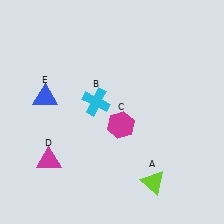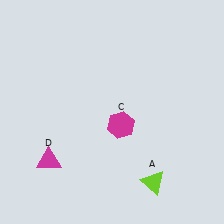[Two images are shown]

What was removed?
The blue triangle (E), the cyan cross (B) were removed in Image 2.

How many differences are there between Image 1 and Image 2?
There are 2 differences between the two images.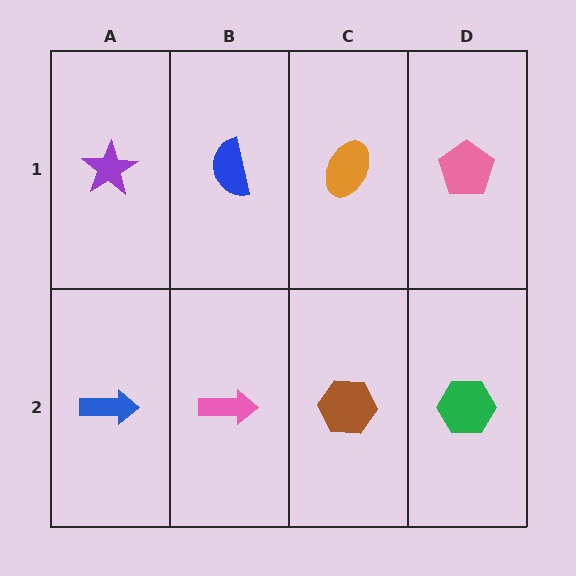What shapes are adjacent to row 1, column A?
A blue arrow (row 2, column A), a blue semicircle (row 1, column B).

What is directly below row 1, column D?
A green hexagon.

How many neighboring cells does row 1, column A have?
2.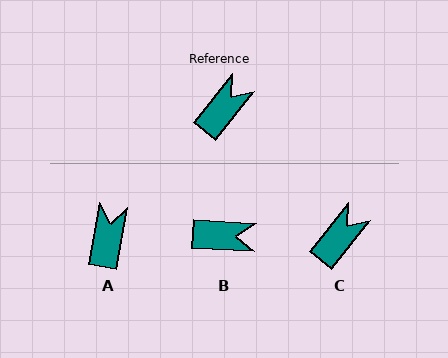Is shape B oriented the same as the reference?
No, it is off by about 54 degrees.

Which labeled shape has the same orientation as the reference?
C.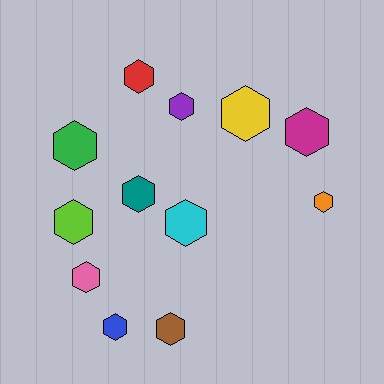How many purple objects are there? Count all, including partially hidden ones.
There is 1 purple object.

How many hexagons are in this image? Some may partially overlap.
There are 12 hexagons.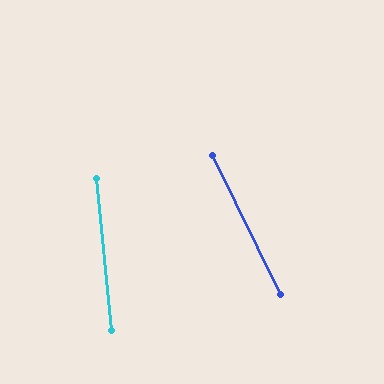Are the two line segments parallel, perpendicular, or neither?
Neither parallel nor perpendicular — they differ by about 20°.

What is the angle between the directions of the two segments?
Approximately 20 degrees.